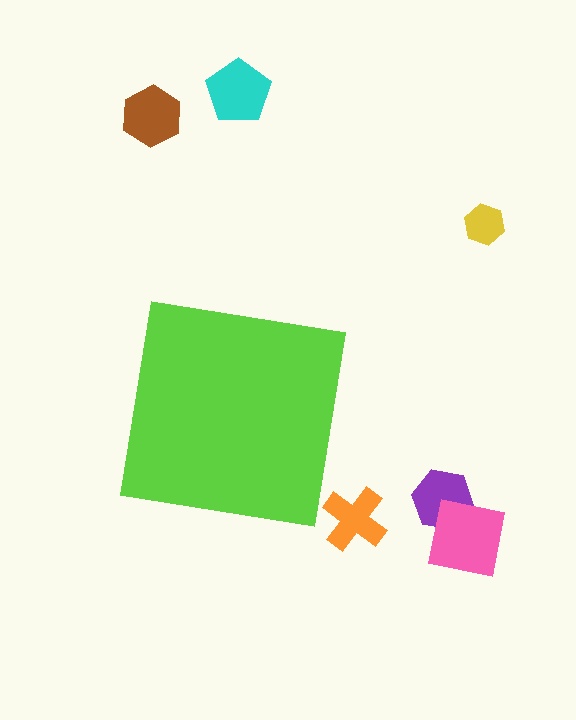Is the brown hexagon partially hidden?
No, the brown hexagon is fully visible.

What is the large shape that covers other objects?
A lime square.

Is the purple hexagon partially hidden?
No, the purple hexagon is fully visible.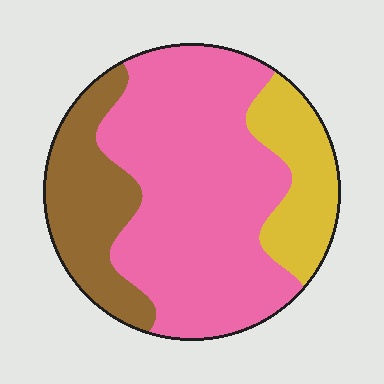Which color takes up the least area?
Yellow, at roughly 15%.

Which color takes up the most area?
Pink, at roughly 60%.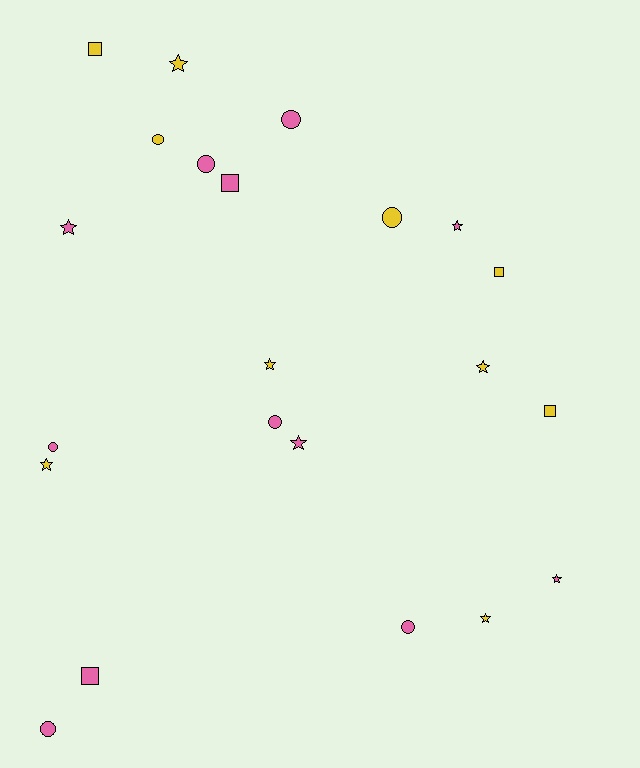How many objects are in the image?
There are 22 objects.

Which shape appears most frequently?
Star, with 9 objects.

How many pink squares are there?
There are 2 pink squares.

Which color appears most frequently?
Pink, with 12 objects.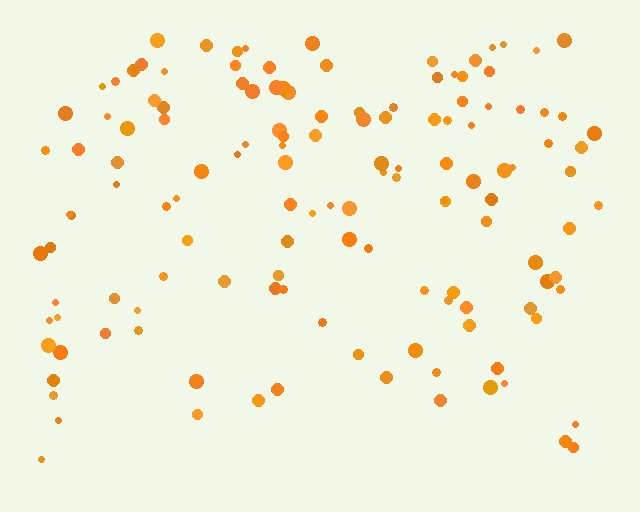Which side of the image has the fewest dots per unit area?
The bottom.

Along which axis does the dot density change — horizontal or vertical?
Vertical.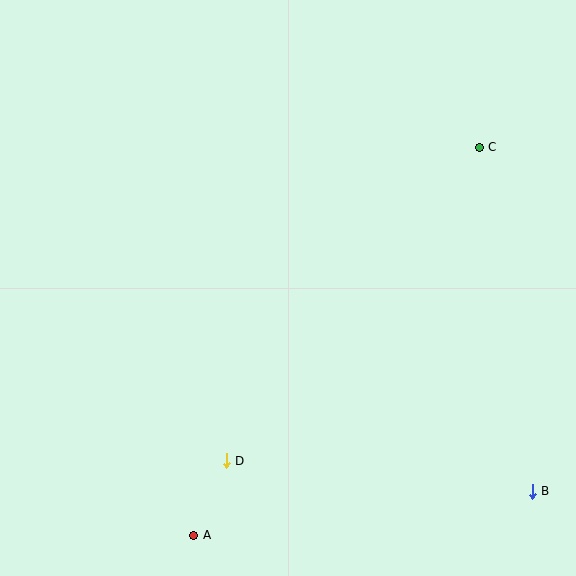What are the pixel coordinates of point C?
Point C is at (479, 147).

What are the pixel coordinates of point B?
Point B is at (532, 491).